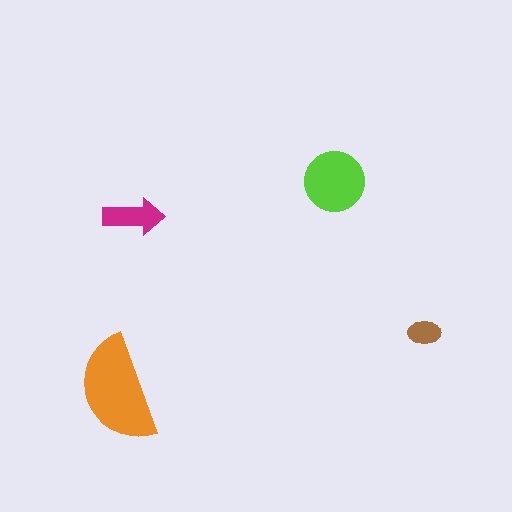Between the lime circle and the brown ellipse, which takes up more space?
The lime circle.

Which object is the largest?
The orange semicircle.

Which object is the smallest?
The brown ellipse.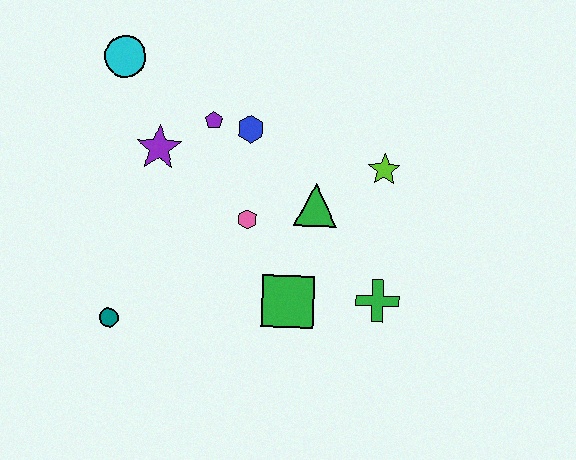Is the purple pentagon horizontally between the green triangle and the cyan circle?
Yes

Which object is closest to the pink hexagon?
The green triangle is closest to the pink hexagon.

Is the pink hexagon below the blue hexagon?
Yes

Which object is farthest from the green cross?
The cyan circle is farthest from the green cross.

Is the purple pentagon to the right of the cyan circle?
Yes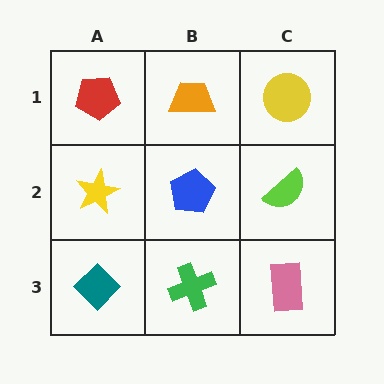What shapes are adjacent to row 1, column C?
A lime semicircle (row 2, column C), an orange trapezoid (row 1, column B).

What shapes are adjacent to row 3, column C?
A lime semicircle (row 2, column C), a green cross (row 3, column B).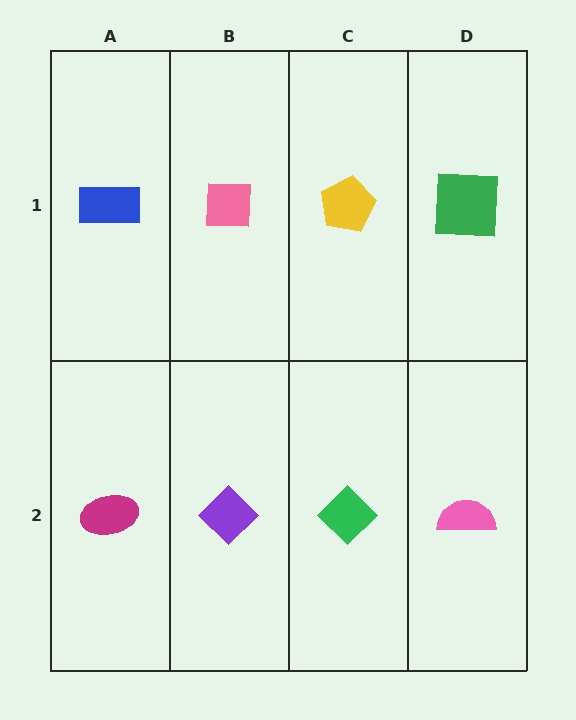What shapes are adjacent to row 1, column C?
A green diamond (row 2, column C), a pink square (row 1, column B), a green square (row 1, column D).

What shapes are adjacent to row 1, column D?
A pink semicircle (row 2, column D), a yellow pentagon (row 1, column C).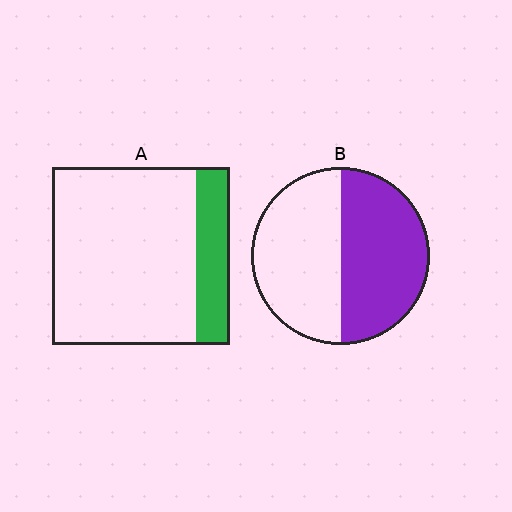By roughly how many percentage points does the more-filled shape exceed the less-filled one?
By roughly 30 percentage points (B over A).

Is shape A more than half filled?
No.